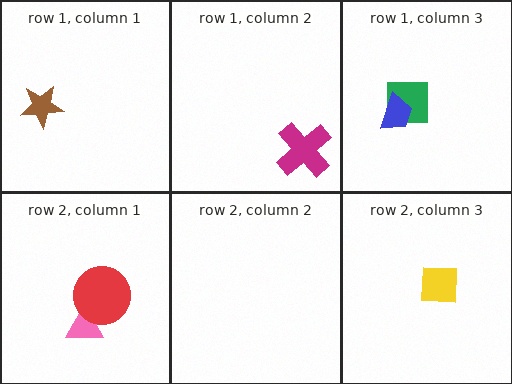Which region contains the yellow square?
The row 2, column 3 region.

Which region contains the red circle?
The row 2, column 1 region.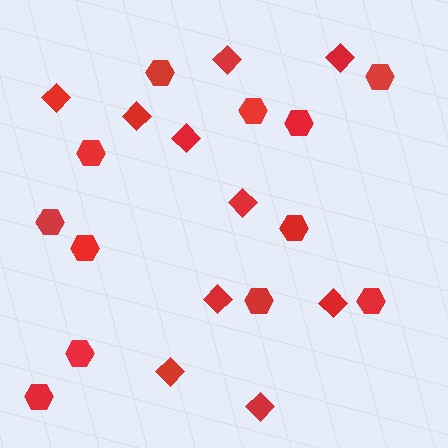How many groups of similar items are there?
There are 2 groups: one group of diamonds (10) and one group of hexagons (12).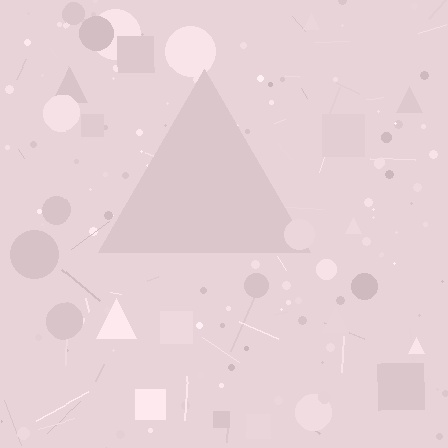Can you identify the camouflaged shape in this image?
The camouflaged shape is a triangle.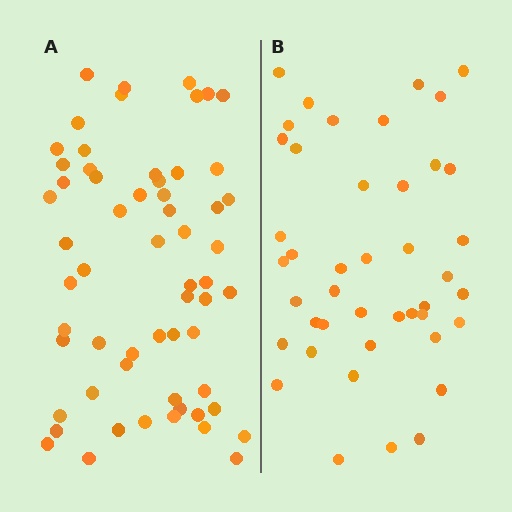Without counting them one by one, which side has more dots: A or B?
Region A (the left region) has more dots.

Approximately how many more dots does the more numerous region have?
Region A has approximately 15 more dots than region B.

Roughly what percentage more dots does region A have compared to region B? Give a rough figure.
About 40% more.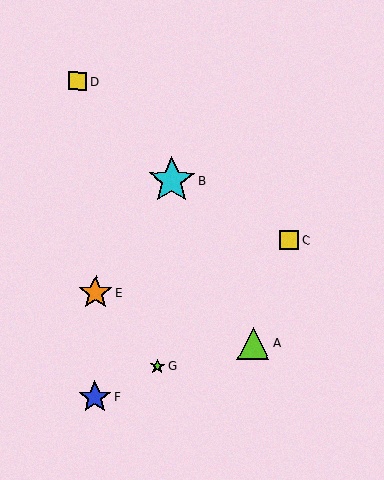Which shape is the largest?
The cyan star (labeled B) is the largest.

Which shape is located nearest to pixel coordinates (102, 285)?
The orange star (labeled E) at (96, 293) is nearest to that location.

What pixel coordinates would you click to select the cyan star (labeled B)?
Click at (172, 180) to select the cyan star B.